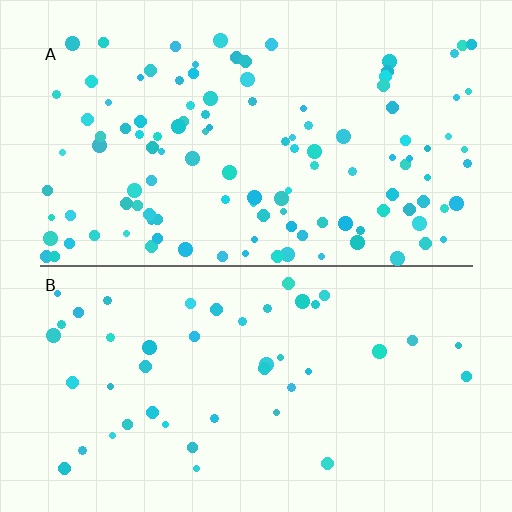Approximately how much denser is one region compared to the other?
Approximately 2.6× — region A over region B.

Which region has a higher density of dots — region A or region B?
A (the top).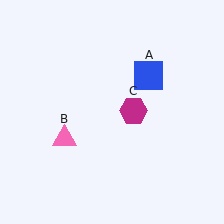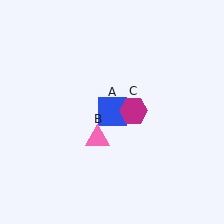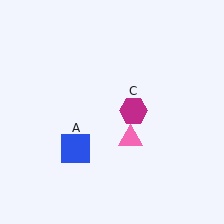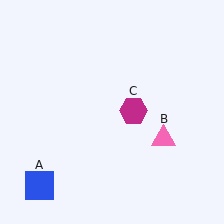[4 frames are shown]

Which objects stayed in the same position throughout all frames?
Magenta hexagon (object C) remained stationary.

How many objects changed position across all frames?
2 objects changed position: blue square (object A), pink triangle (object B).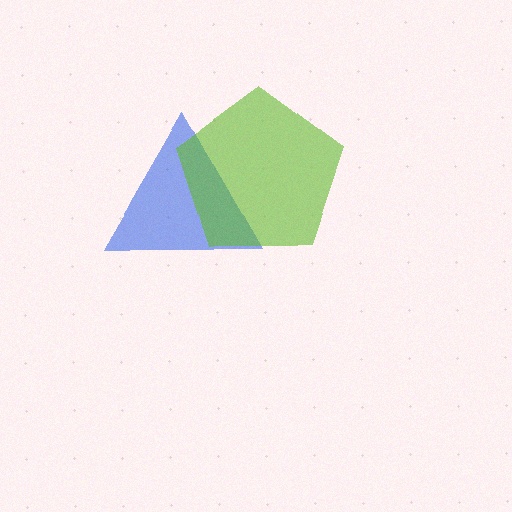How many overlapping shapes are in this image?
There are 2 overlapping shapes in the image.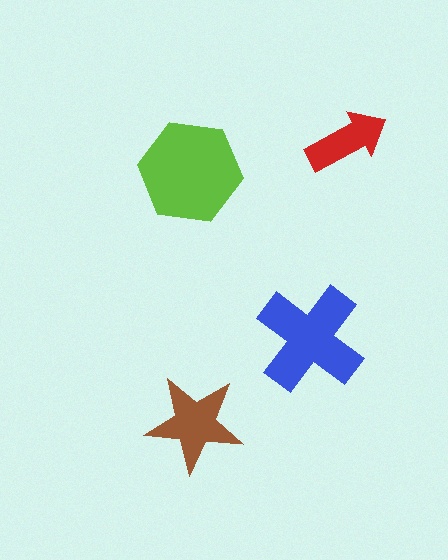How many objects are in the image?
There are 4 objects in the image.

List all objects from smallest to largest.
The red arrow, the brown star, the blue cross, the lime hexagon.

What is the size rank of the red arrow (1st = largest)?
4th.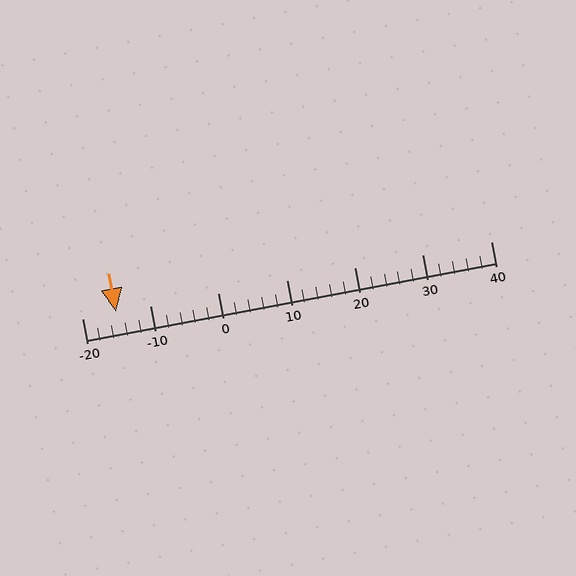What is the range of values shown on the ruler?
The ruler shows values from -20 to 40.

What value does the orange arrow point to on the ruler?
The orange arrow points to approximately -15.